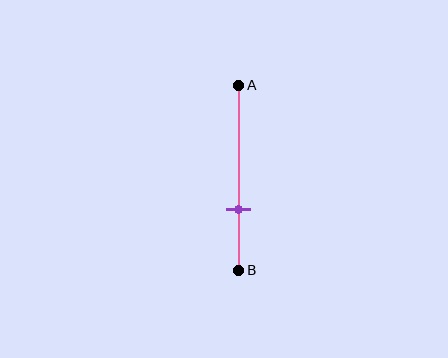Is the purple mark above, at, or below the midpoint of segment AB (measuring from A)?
The purple mark is below the midpoint of segment AB.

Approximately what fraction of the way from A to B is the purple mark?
The purple mark is approximately 65% of the way from A to B.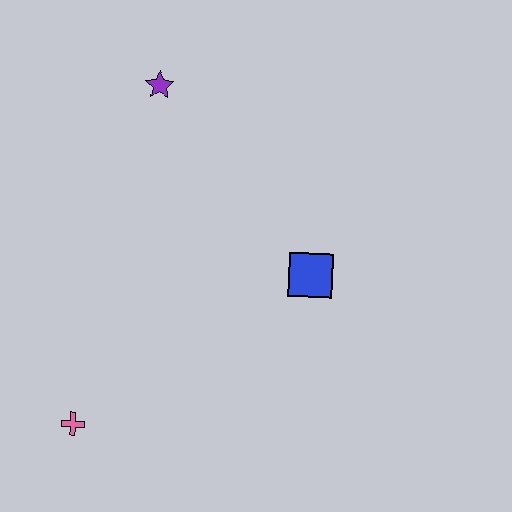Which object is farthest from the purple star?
The pink cross is farthest from the purple star.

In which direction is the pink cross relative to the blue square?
The pink cross is to the left of the blue square.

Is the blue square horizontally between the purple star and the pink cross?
No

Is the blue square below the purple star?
Yes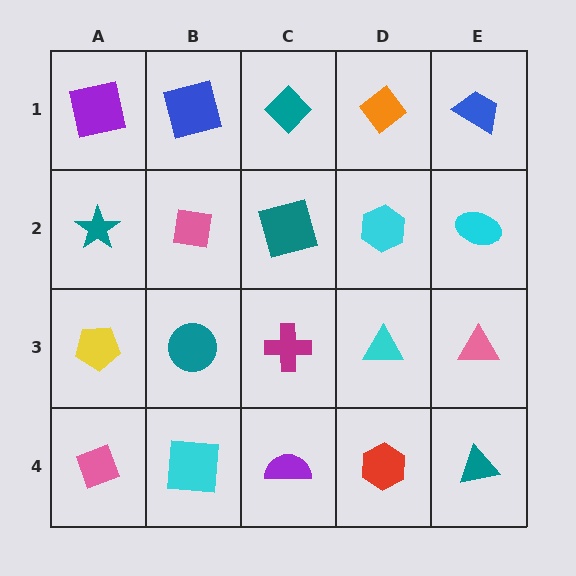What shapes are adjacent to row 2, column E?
A blue trapezoid (row 1, column E), a pink triangle (row 3, column E), a cyan hexagon (row 2, column D).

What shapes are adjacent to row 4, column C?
A magenta cross (row 3, column C), a cyan square (row 4, column B), a red hexagon (row 4, column D).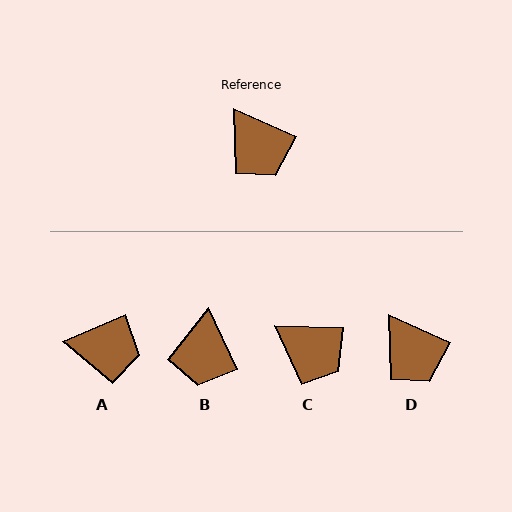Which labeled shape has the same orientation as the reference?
D.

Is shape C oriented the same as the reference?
No, it is off by about 23 degrees.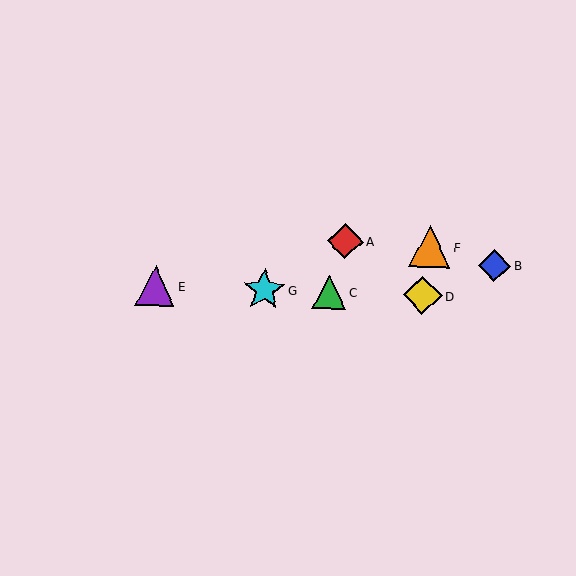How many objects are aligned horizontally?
4 objects (C, D, E, G) are aligned horizontally.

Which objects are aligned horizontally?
Objects C, D, E, G are aligned horizontally.